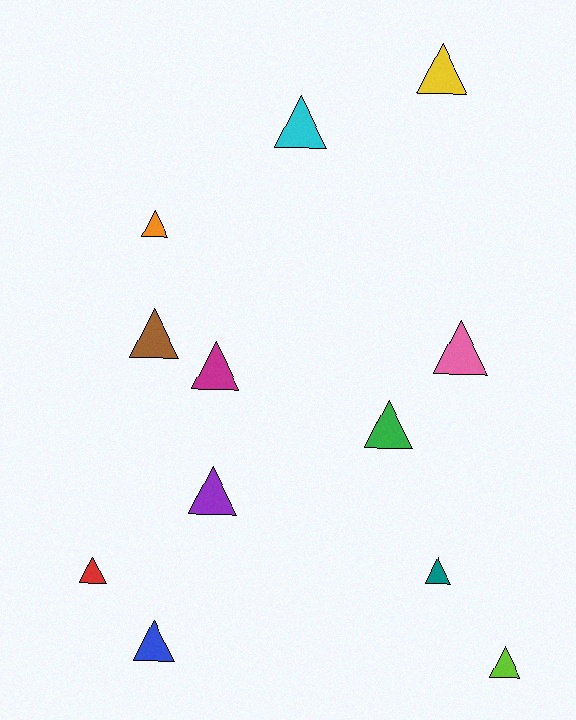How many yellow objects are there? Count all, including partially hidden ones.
There is 1 yellow object.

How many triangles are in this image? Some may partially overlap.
There are 12 triangles.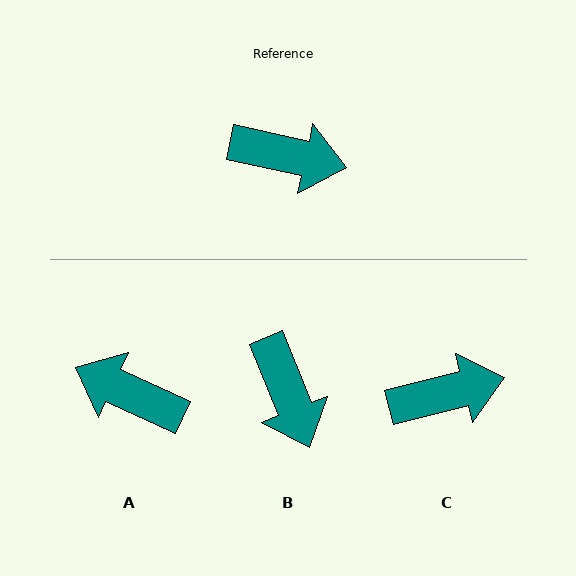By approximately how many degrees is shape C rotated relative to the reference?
Approximately 27 degrees counter-clockwise.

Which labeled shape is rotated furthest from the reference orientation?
A, about 167 degrees away.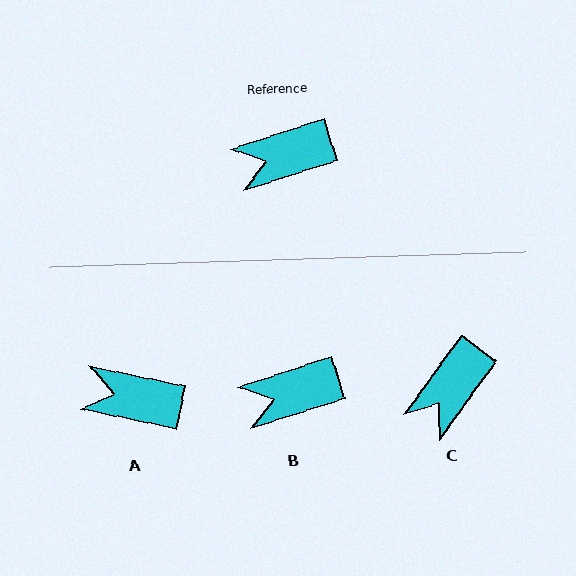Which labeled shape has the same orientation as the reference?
B.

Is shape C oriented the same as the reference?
No, it is off by about 36 degrees.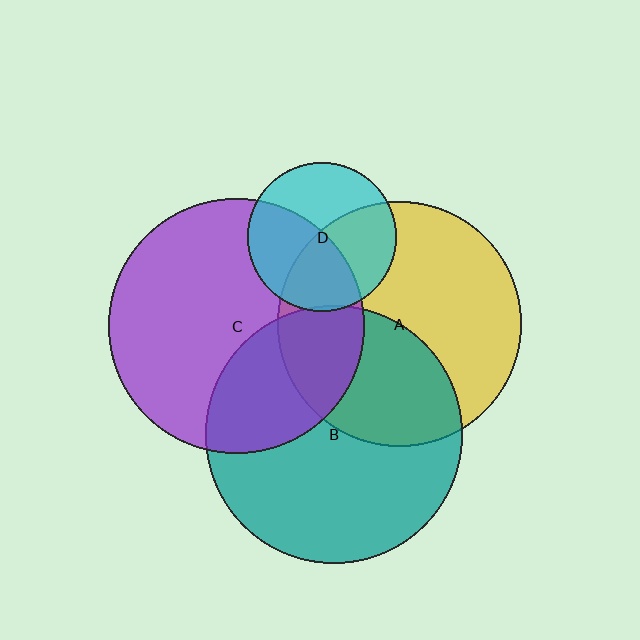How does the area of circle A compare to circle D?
Approximately 2.7 times.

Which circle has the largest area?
Circle B (teal).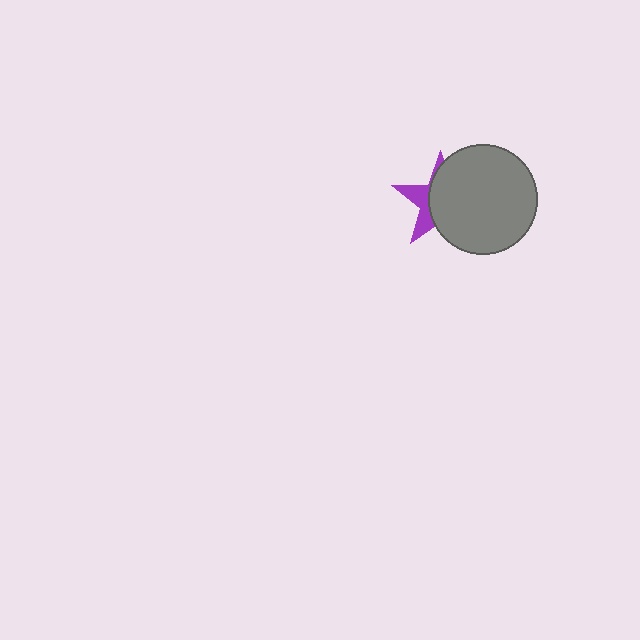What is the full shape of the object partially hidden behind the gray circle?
The partially hidden object is a purple star.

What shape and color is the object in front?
The object in front is a gray circle.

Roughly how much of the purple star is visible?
A small part of it is visible (roughly 33%).